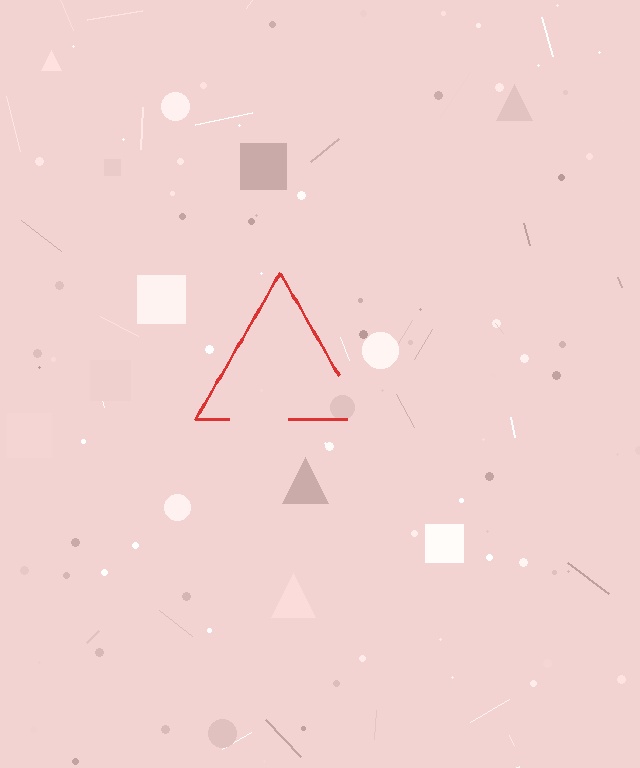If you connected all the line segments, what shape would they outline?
They would outline a triangle.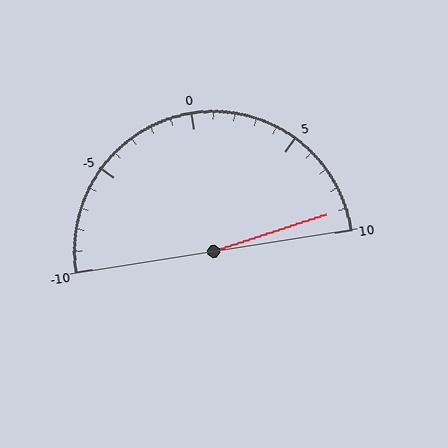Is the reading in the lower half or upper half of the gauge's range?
The reading is in the upper half of the range (-10 to 10).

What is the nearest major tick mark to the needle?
The nearest major tick mark is 10.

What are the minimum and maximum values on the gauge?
The gauge ranges from -10 to 10.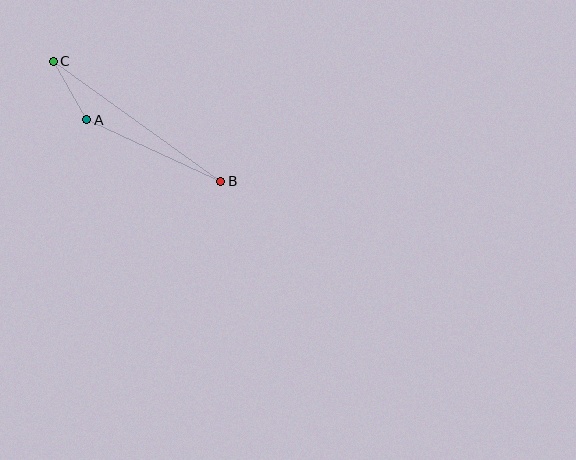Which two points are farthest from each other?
Points B and C are farthest from each other.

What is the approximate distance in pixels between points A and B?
The distance between A and B is approximately 147 pixels.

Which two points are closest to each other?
Points A and C are closest to each other.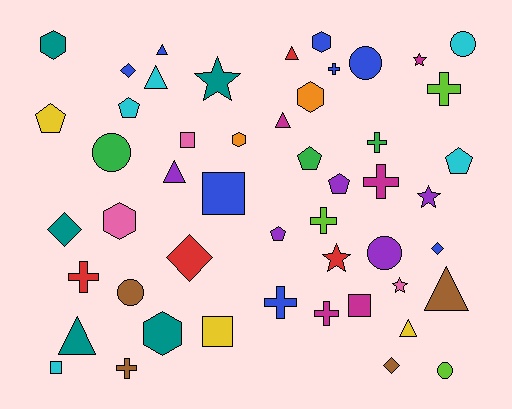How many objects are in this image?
There are 50 objects.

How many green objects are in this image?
There are 3 green objects.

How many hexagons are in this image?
There are 6 hexagons.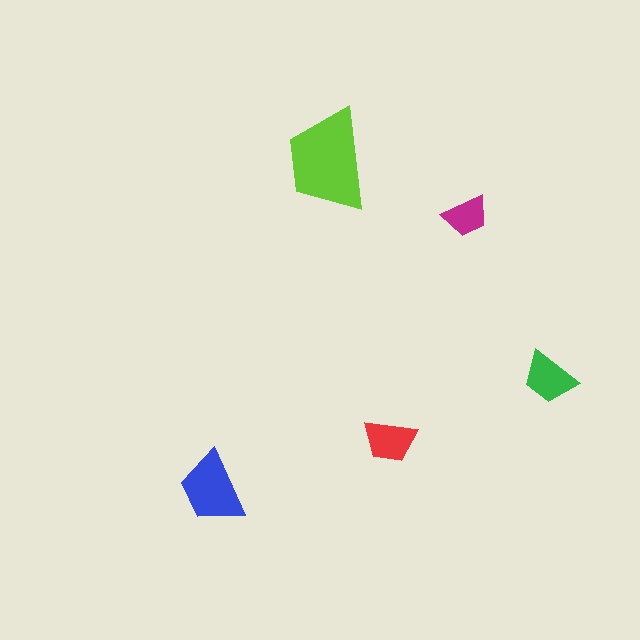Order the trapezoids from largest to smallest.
the lime one, the blue one, the green one, the red one, the magenta one.